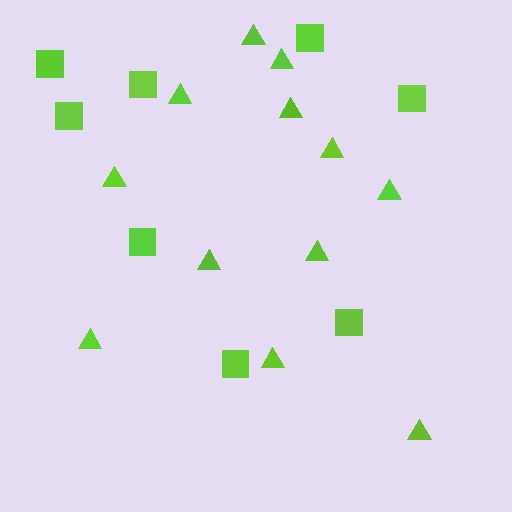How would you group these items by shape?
There are 2 groups: one group of squares (8) and one group of triangles (12).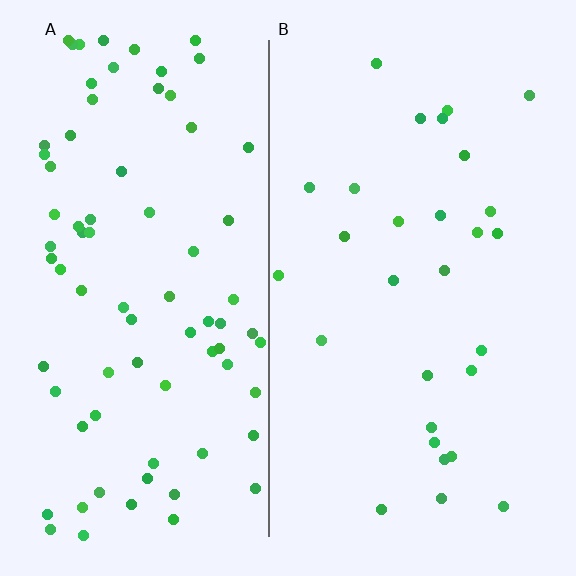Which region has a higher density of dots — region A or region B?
A (the left).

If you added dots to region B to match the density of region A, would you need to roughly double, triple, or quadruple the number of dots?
Approximately triple.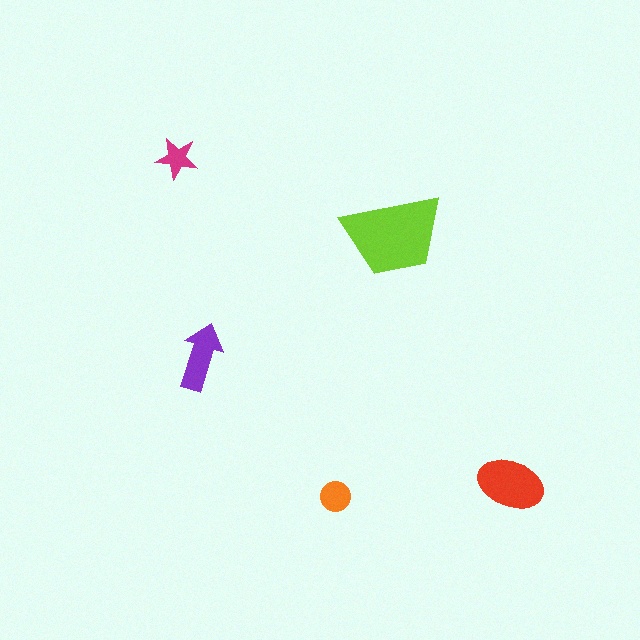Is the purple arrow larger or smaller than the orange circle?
Larger.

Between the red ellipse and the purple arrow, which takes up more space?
The red ellipse.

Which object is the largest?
The lime trapezoid.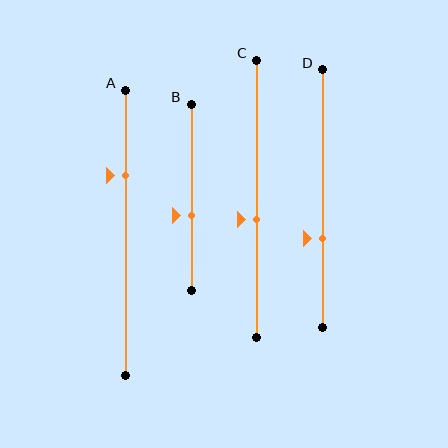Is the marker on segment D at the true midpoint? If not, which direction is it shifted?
No, the marker on segment D is shifted downward by about 15% of the segment length.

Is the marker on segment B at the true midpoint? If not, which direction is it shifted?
No, the marker on segment B is shifted downward by about 10% of the segment length.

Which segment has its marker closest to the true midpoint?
Segment C has its marker closest to the true midpoint.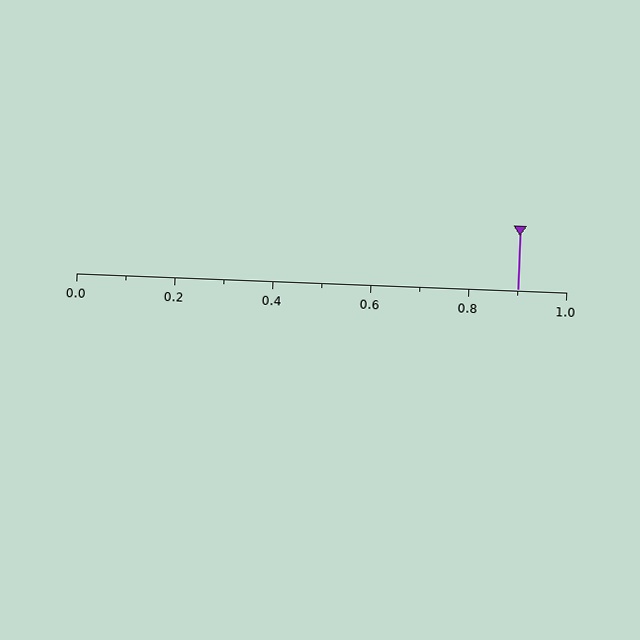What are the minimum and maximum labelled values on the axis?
The axis runs from 0.0 to 1.0.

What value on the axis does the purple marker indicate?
The marker indicates approximately 0.9.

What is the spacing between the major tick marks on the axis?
The major ticks are spaced 0.2 apart.